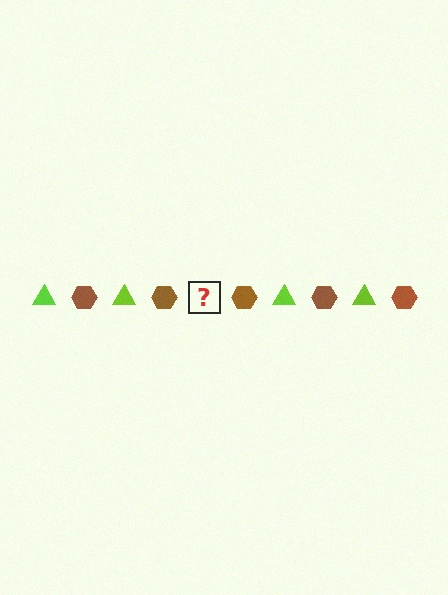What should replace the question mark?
The question mark should be replaced with a lime triangle.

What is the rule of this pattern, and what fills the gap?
The rule is that the pattern alternates between lime triangle and brown hexagon. The gap should be filled with a lime triangle.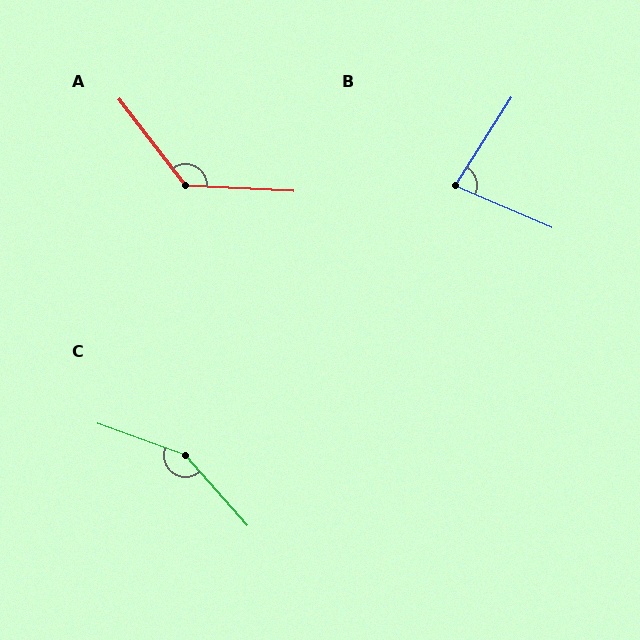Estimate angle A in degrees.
Approximately 131 degrees.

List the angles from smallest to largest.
B (81°), A (131°), C (152°).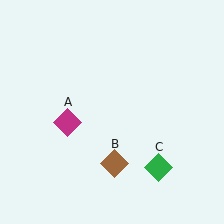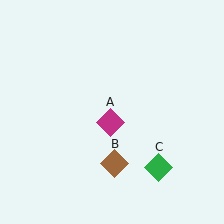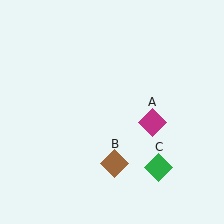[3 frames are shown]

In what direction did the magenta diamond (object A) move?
The magenta diamond (object A) moved right.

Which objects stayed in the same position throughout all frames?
Brown diamond (object B) and green diamond (object C) remained stationary.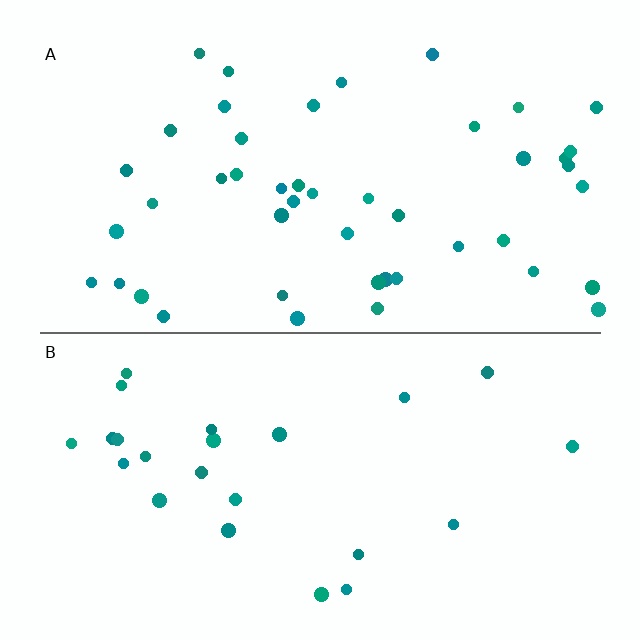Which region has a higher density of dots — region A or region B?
A (the top).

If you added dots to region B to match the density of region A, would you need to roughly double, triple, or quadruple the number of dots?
Approximately double.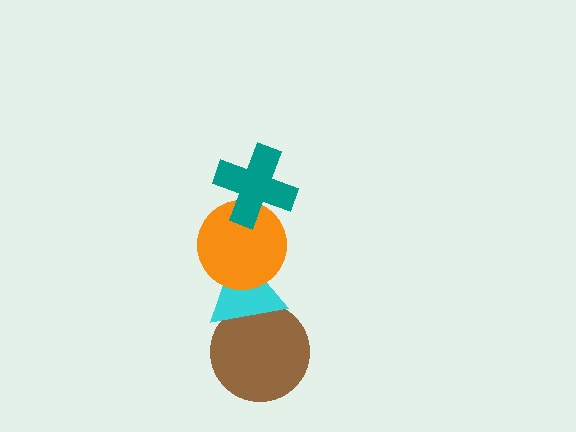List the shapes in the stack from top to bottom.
From top to bottom: the teal cross, the orange circle, the cyan triangle, the brown circle.